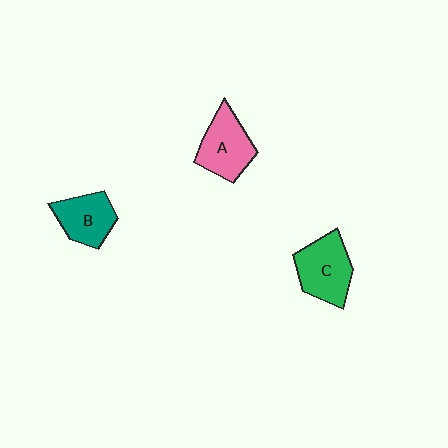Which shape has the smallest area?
Shape B (teal).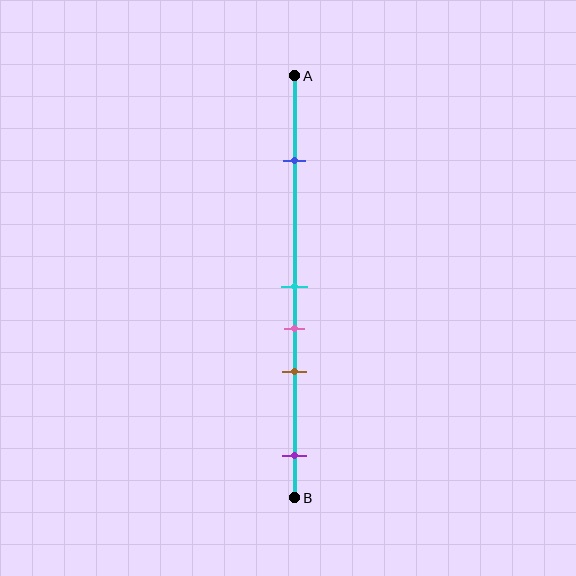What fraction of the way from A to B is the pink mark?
The pink mark is approximately 60% (0.6) of the way from A to B.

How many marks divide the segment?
There are 5 marks dividing the segment.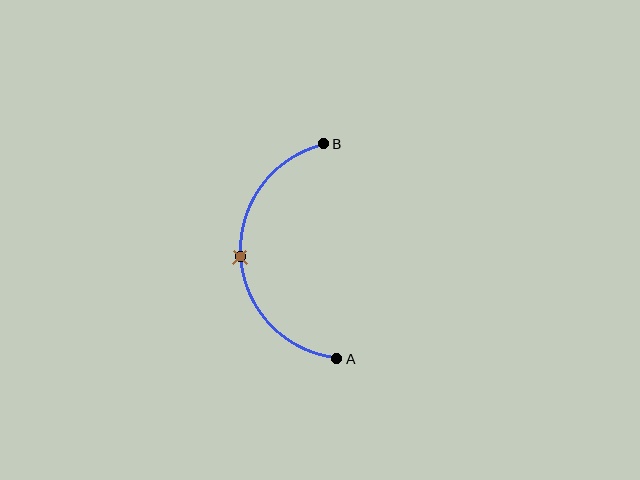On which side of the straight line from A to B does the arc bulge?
The arc bulges to the left of the straight line connecting A and B.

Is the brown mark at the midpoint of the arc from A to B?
Yes. The brown mark lies on the arc at equal arc-length from both A and B — it is the arc midpoint.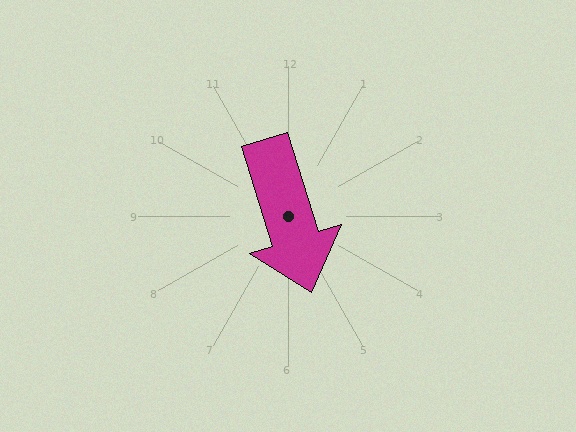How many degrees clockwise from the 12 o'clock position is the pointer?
Approximately 163 degrees.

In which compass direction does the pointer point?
South.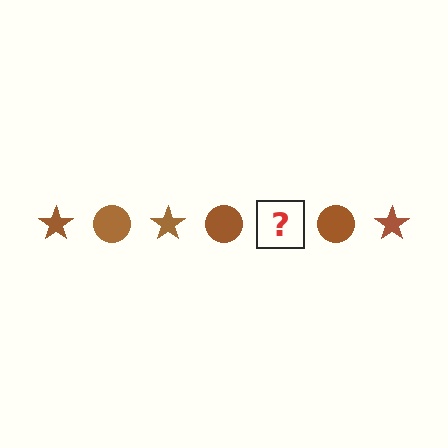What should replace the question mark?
The question mark should be replaced with a brown star.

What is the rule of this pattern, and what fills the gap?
The rule is that the pattern cycles through star, circle shapes in brown. The gap should be filled with a brown star.